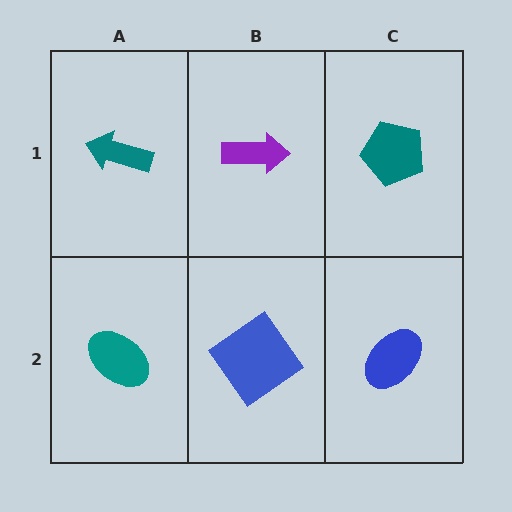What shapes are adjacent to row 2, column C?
A teal pentagon (row 1, column C), a blue diamond (row 2, column B).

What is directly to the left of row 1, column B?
A teal arrow.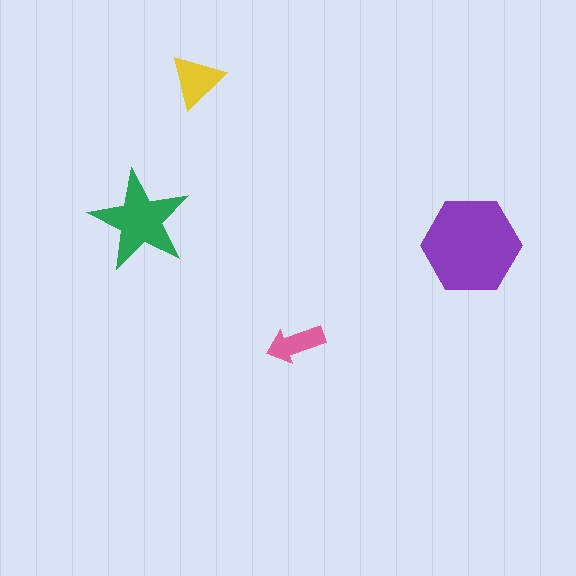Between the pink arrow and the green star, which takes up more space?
The green star.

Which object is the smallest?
The pink arrow.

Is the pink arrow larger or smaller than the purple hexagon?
Smaller.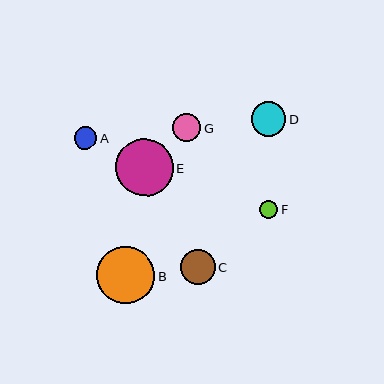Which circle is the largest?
Circle B is the largest with a size of approximately 58 pixels.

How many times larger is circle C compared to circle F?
Circle C is approximately 1.9 times the size of circle F.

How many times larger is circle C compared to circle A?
Circle C is approximately 1.5 times the size of circle A.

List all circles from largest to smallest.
From largest to smallest: B, E, C, D, G, A, F.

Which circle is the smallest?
Circle F is the smallest with a size of approximately 18 pixels.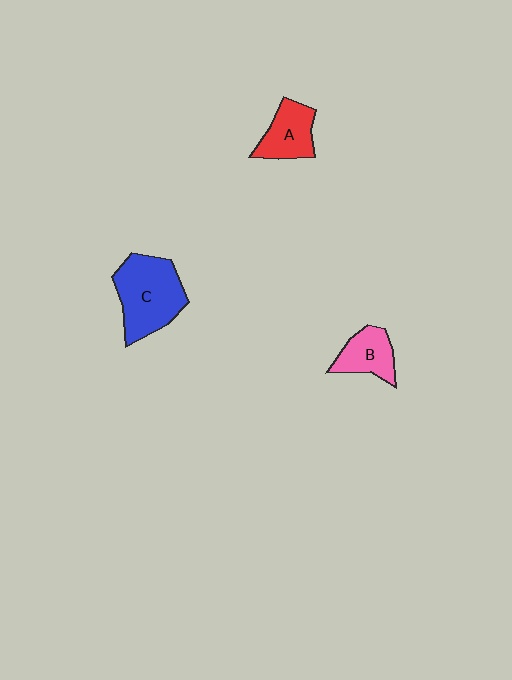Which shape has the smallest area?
Shape B (pink).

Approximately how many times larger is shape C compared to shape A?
Approximately 1.7 times.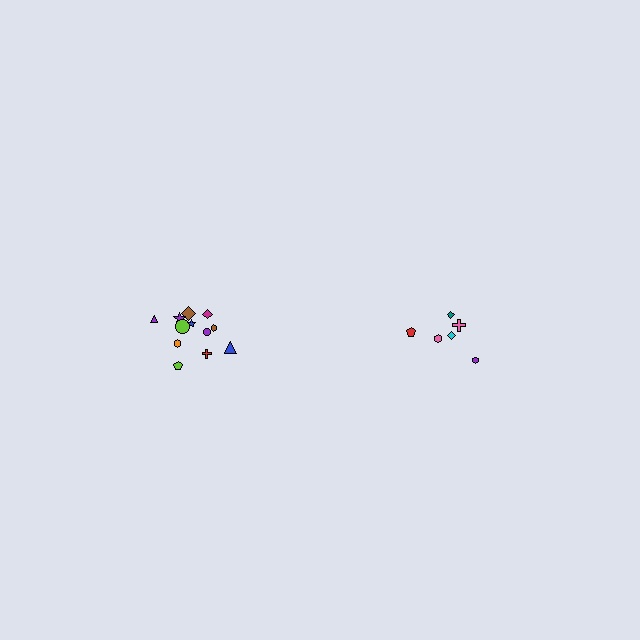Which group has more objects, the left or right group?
The left group.